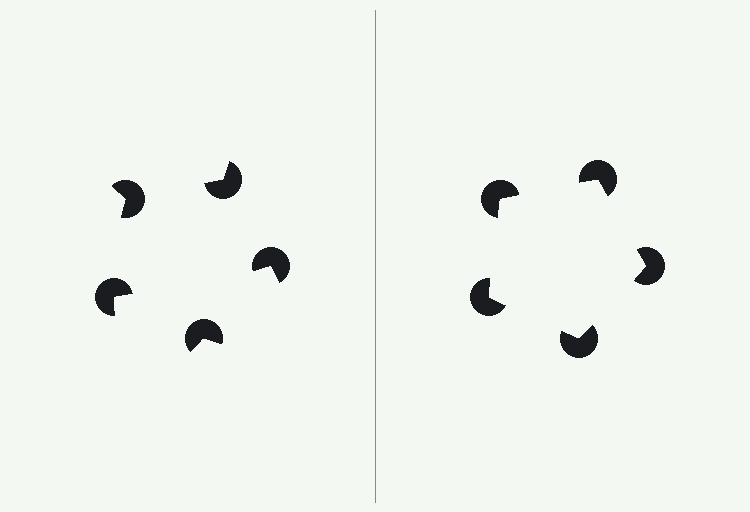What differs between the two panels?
The pac-man discs are positioned identically on both sides; only the wedge orientations differ. On the right they align to a pentagon; on the left they are misaligned.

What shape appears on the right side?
An illusory pentagon.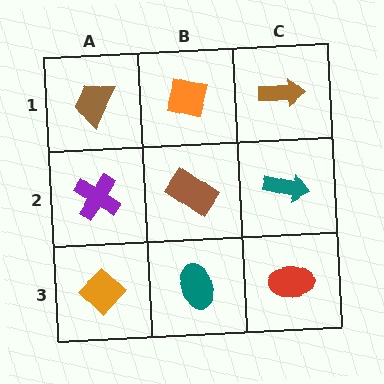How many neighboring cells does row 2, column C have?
3.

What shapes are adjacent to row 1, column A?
A purple cross (row 2, column A), an orange square (row 1, column B).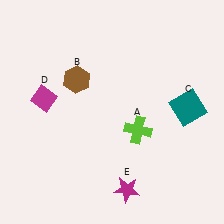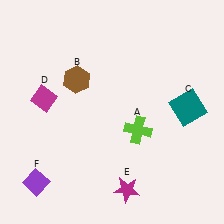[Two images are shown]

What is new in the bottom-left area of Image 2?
A purple diamond (F) was added in the bottom-left area of Image 2.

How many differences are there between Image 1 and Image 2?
There is 1 difference between the two images.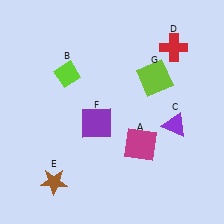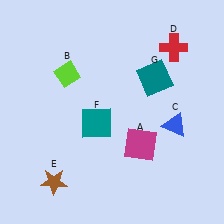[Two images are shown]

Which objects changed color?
C changed from purple to blue. F changed from purple to teal. G changed from lime to teal.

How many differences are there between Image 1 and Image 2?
There are 3 differences between the two images.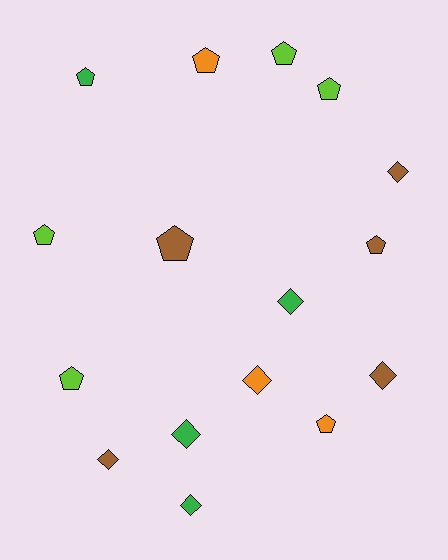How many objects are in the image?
There are 16 objects.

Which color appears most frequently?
Brown, with 5 objects.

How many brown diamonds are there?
There are 3 brown diamonds.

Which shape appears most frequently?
Pentagon, with 9 objects.